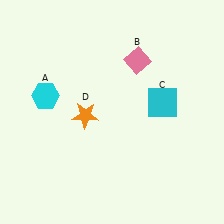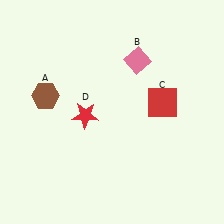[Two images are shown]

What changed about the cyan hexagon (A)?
In Image 1, A is cyan. In Image 2, it changed to brown.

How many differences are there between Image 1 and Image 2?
There are 3 differences between the two images.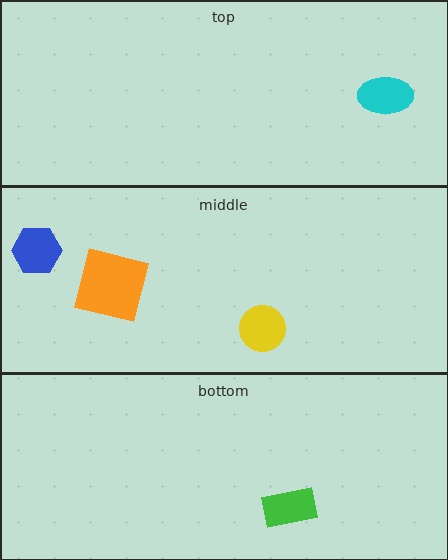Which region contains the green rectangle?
The bottom region.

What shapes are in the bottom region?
The green rectangle.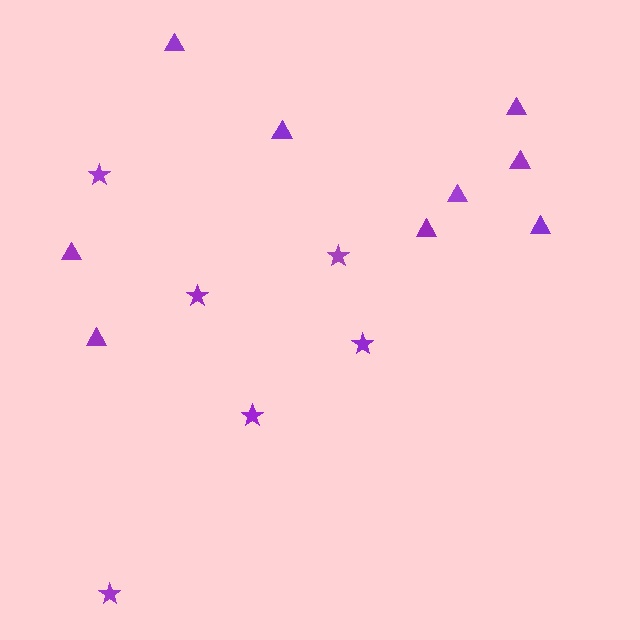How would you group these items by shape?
There are 2 groups: one group of triangles (9) and one group of stars (6).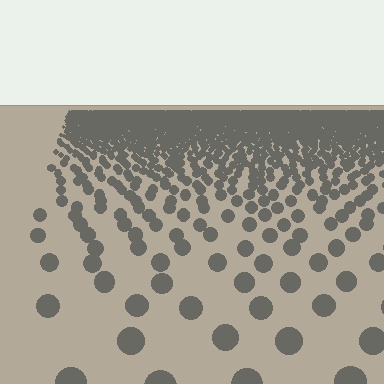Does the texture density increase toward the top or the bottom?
Density increases toward the top.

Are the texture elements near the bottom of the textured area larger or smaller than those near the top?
Larger. Near the bottom, elements are closer to the viewer and appear at a bigger on-screen size.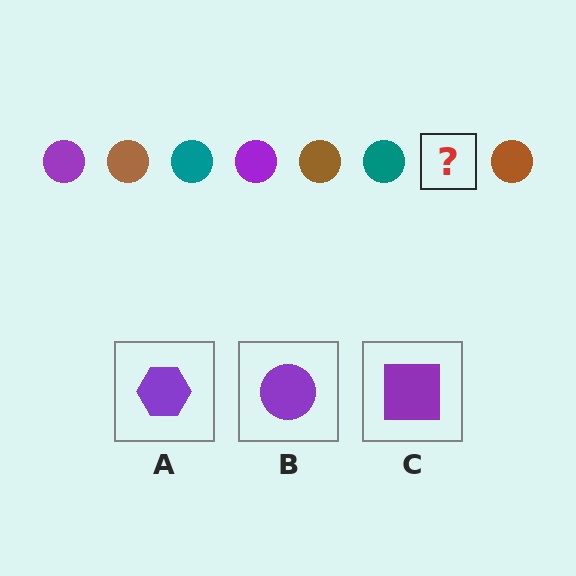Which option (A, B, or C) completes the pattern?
B.